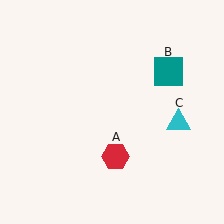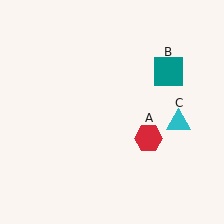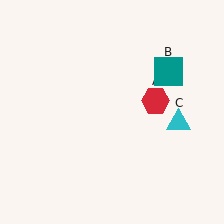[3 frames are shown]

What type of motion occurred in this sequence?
The red hexagon (object A) rotated counterclockwise around the center of the scene.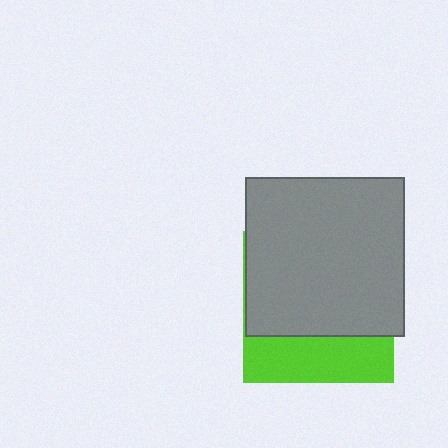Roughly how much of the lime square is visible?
A small part of it is visible (roughly 31%).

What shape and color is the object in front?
The object in front is a gray square.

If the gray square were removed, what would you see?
You would see the complete lime square.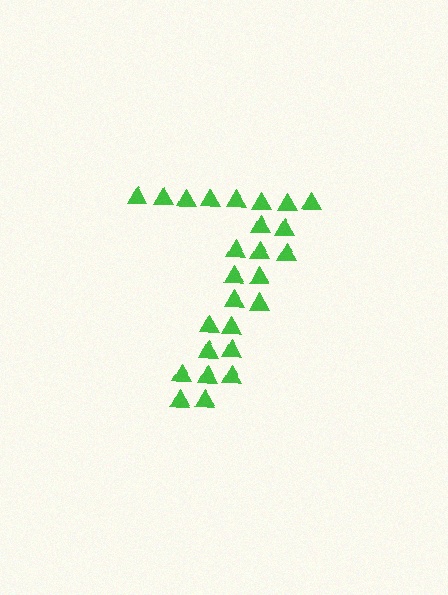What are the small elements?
The small elements are triangles.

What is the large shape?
The large shape is the digit 7.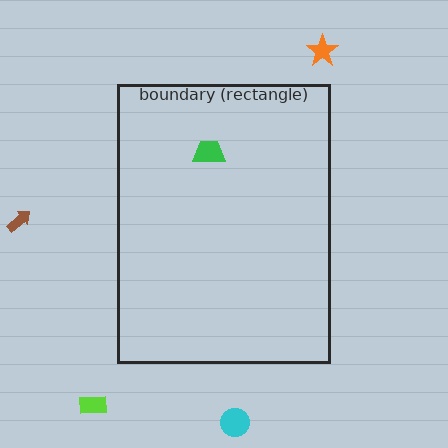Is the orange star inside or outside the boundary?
Outside.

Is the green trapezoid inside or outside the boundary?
Inside.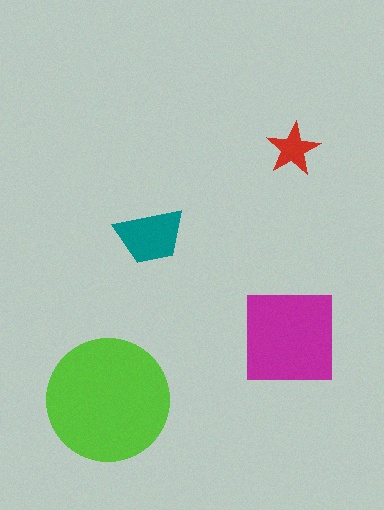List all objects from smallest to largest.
The red star, the teal trapezoid, the magenta square, the lime circle.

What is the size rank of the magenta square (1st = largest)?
2nd.